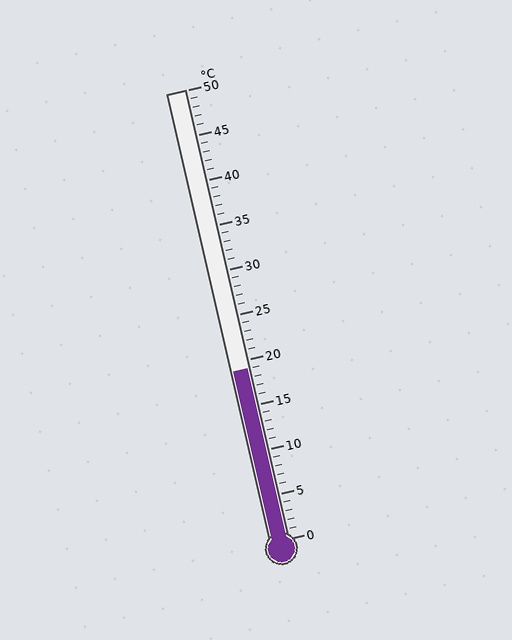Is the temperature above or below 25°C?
The temperature is below 25°C.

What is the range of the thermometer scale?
The thermometer scale ranges from 0°C to 50°C.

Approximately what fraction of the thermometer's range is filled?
The thermometer is filled to approximately 40% of its range.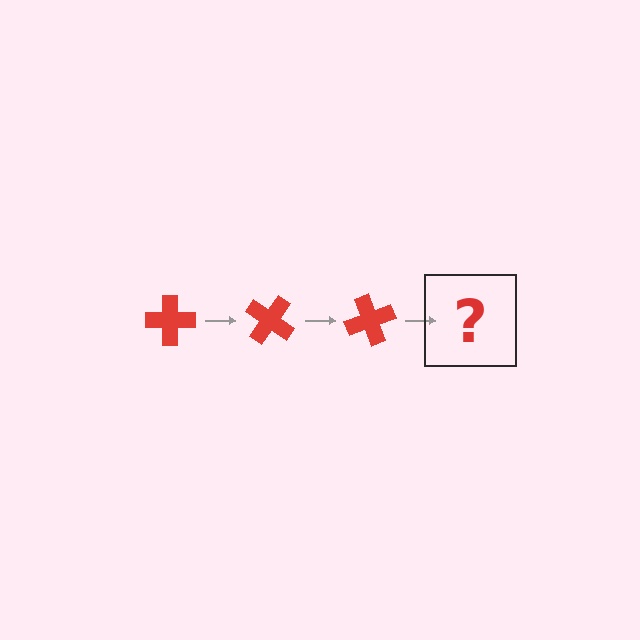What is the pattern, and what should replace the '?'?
The pattern is that the cross rotates 35 degrees each step. The '?' should be a red cross rotated 105 degrees.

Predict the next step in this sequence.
The next step is a red cross rotated 105 degrees.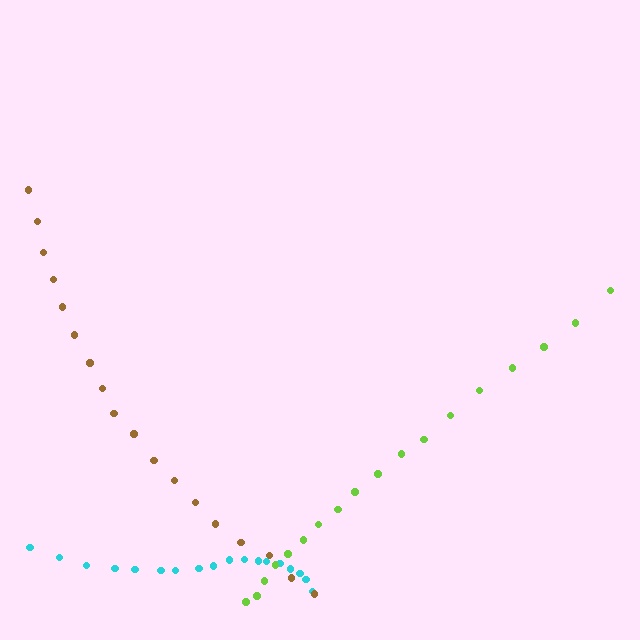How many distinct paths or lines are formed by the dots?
There are 3 distinct paths.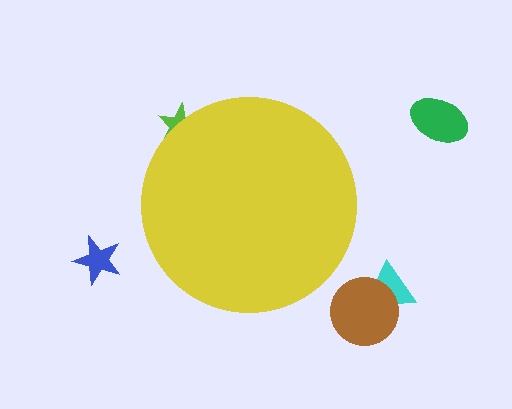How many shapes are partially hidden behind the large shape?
1 shape is partially hidden.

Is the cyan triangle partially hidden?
No, the cyan triangle is fully visible.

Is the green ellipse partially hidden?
No, the green ellipse is fully visible.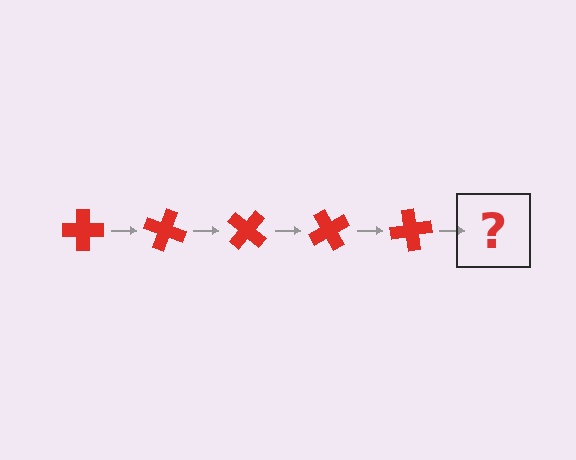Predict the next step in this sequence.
The next step is a red cross rotated 100 degrees.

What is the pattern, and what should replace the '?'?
The pattern is that the cross rotates 20 degrees each step. The '?' should be a red cross rotated 100 degrees.